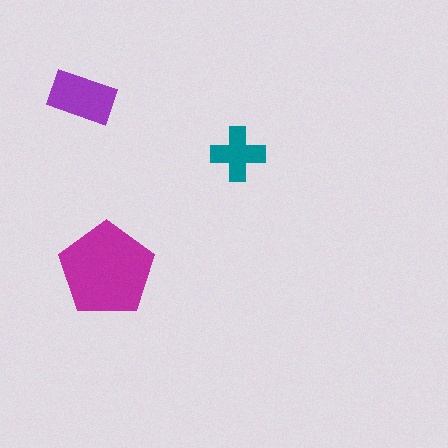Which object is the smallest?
The teal cross.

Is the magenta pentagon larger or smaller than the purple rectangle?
Larger.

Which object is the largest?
The magenta pentagon.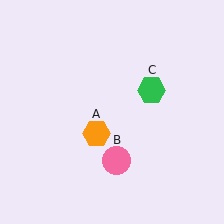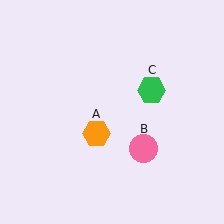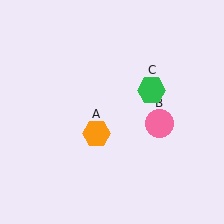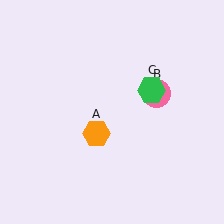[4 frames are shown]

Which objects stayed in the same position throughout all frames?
Orange hexagon (object A) and green hexagon (object C) remained stationary.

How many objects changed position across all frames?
1 object changed position: pink circle (object B).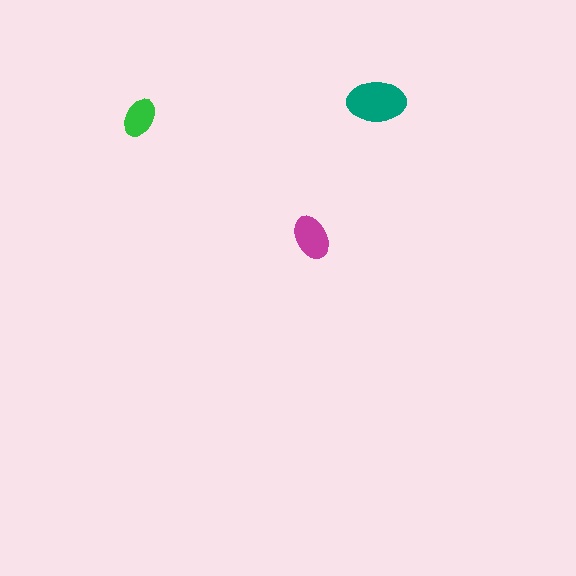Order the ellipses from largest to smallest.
the teal one, the magenta one, the green one.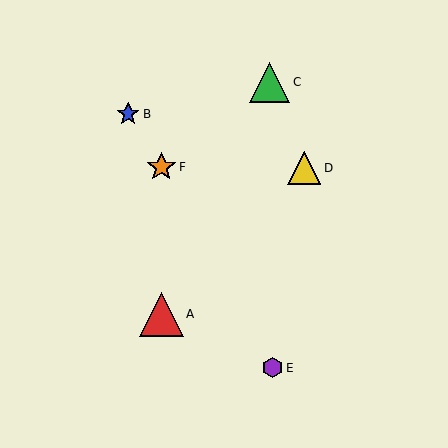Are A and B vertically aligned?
No, A is at x≈161 and B is at x≈128.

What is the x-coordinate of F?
Object F is at x≈161.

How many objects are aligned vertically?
2 objects (A, F) are aligned vertically.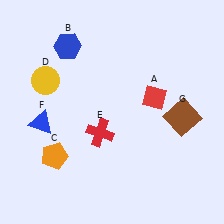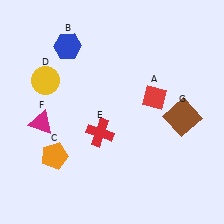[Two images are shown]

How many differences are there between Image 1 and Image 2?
There is 1 difference between the two images.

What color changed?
The triangle (F) changed from blue in Image 1 to magenta in Image 2.